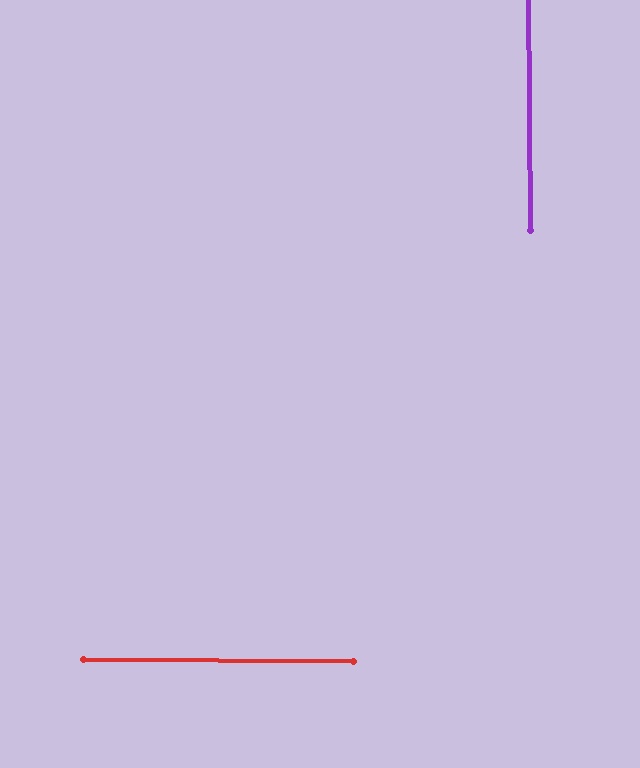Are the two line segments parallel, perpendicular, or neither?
Perpendicular — they meet at approximately 89°.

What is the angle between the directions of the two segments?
Approximately 89 degrees.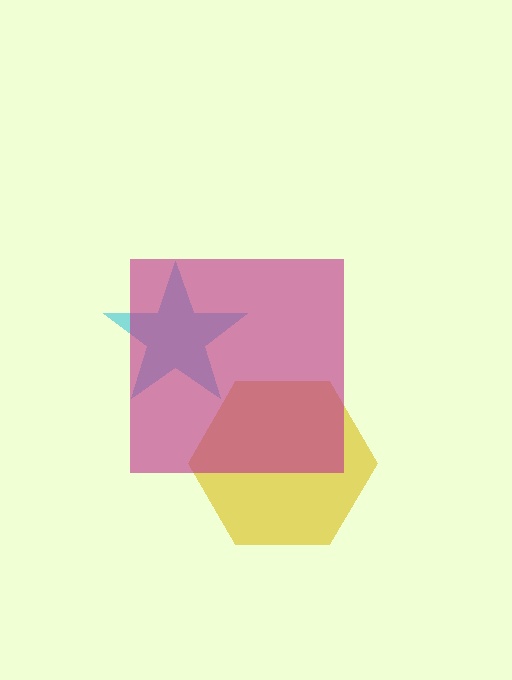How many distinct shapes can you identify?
There are 3 distinct shapes: a cyan star, a yellow hexagon, a magenta square.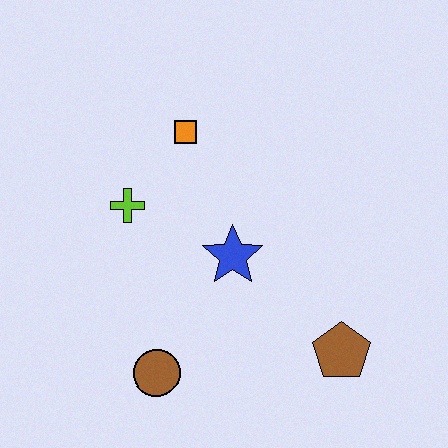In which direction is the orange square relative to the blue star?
The orange square is above the blue star.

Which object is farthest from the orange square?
The brown pentagon is farthest from the orange square.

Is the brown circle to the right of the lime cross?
Yes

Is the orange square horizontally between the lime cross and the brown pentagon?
Yes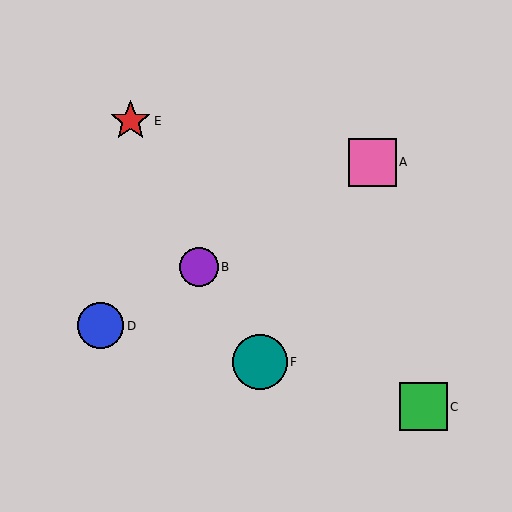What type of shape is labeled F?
Shape F is a teal circle.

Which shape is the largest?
The teal circle (labeled F) is the largest.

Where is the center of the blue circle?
The center of the blue circle is at (101, 326).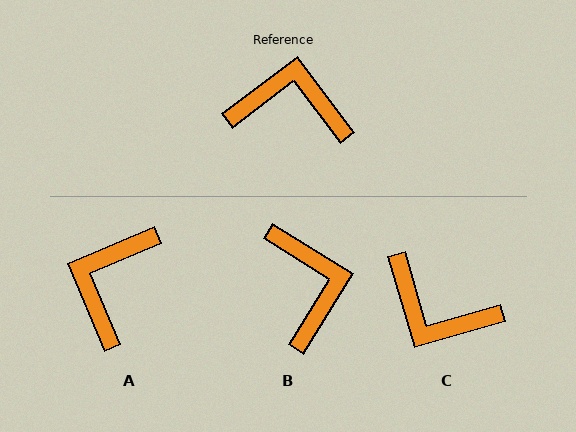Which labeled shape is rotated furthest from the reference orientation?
C, about 159 degrees away.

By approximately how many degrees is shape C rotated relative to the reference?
Approximately 159 degrees counter-clockwise.